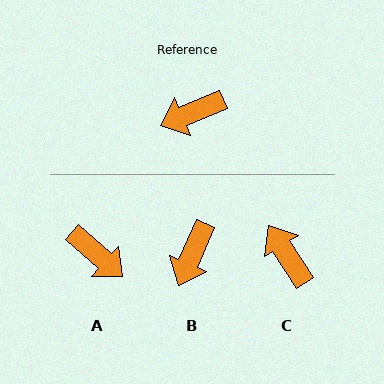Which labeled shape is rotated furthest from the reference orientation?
A, about 116 degrees away.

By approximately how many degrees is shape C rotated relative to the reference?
Approximately 81 degrees clockwise.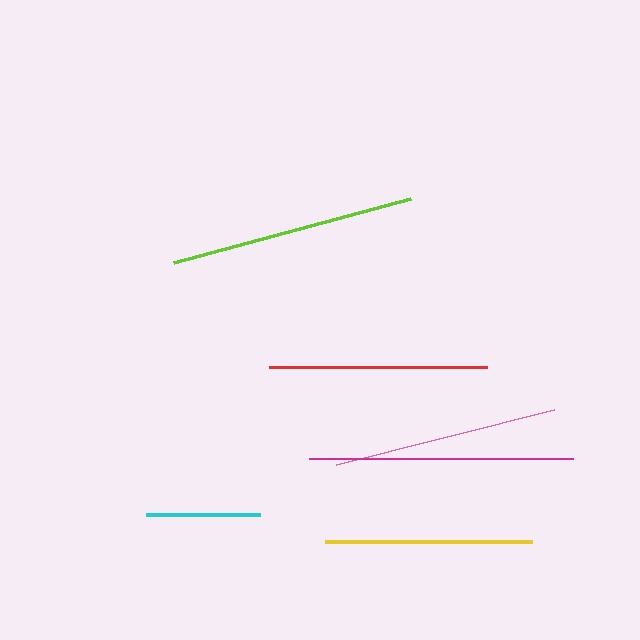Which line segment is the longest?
The magenta line is the longest at approximately 264 pixels.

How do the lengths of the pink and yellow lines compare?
The pink and yellow lines are approximately the same length.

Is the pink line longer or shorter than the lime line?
The lime line is longer than the pink line.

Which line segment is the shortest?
The cyan line is the shortest at approximately 115 pixels.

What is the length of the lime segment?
The lime segment is approximately 246 pixels long.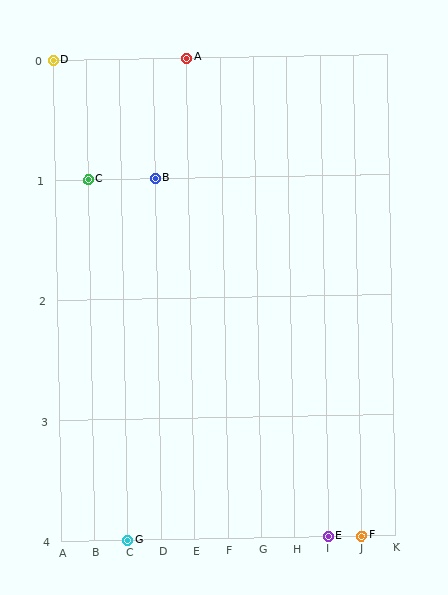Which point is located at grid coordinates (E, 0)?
Point A is at (E, 0).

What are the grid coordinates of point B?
Point B is at grid coordinates (D, 1).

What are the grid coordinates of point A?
Point A is at grid coordinates (E, 0).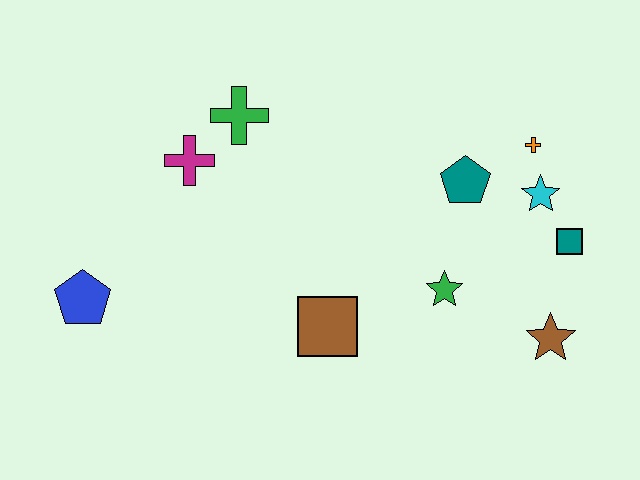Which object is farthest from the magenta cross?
The brown star is farthest from the magenta cross.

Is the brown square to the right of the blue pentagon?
Yes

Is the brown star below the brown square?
Yes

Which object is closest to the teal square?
The cyan star is closest to the teal square.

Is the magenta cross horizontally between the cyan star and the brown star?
No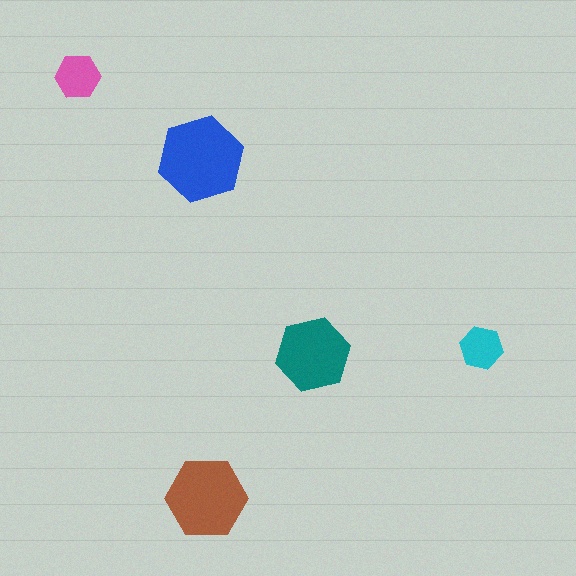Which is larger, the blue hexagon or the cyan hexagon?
The blue one.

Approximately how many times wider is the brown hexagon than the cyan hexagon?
About 2 times wider.